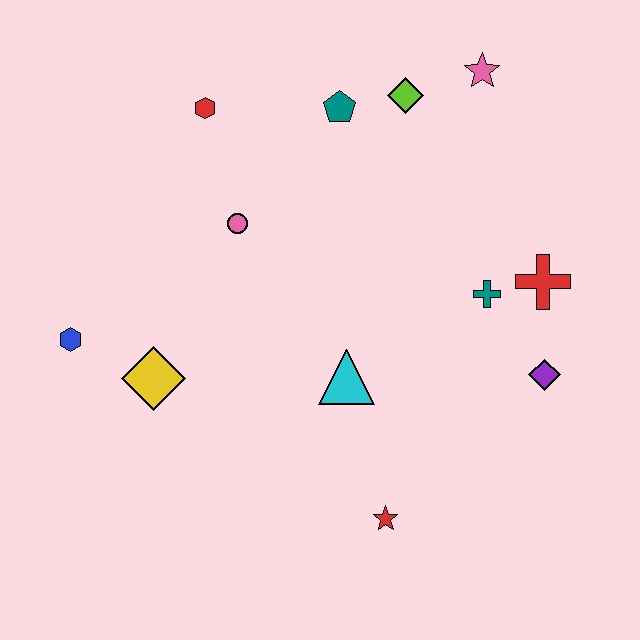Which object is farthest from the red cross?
The blue hexagon is farthest from the red cross.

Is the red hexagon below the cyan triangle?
No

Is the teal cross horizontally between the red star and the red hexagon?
No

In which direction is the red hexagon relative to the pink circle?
The red hexagon is above the pink circle.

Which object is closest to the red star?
The cyan triangle is closest to the red star.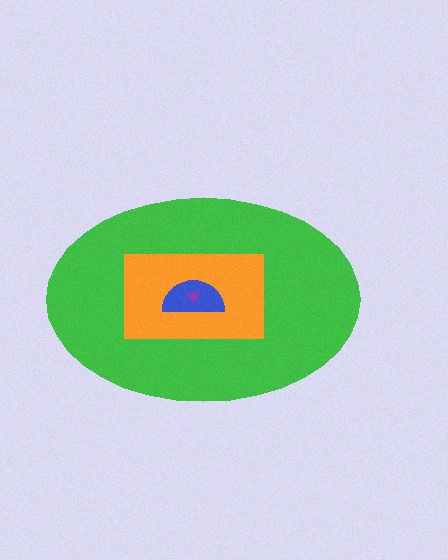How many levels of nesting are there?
4.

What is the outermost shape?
The green ellipse.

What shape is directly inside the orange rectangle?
The blue semicircle.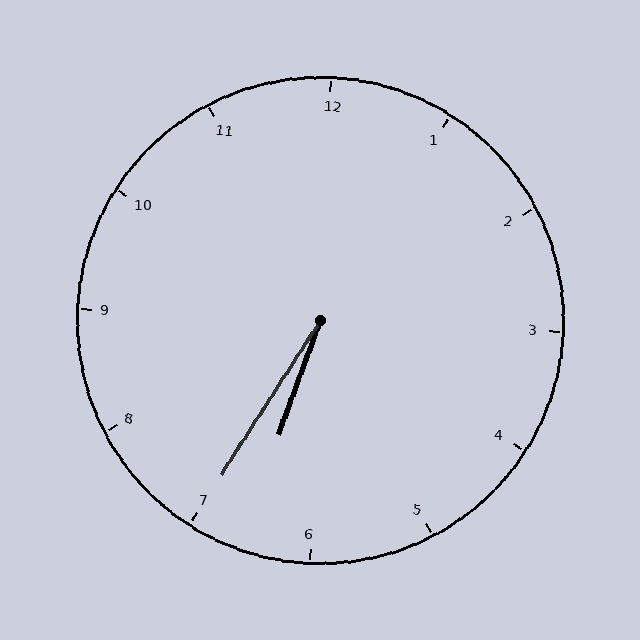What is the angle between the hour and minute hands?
Approximately 12 degrees.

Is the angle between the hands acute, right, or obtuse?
It is acute.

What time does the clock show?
6:35.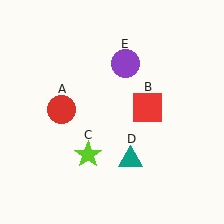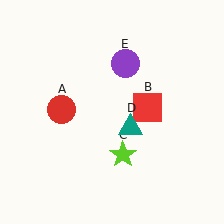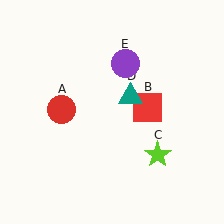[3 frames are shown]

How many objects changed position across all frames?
2 objects changed position: lime star (object C), teal triangle (object D).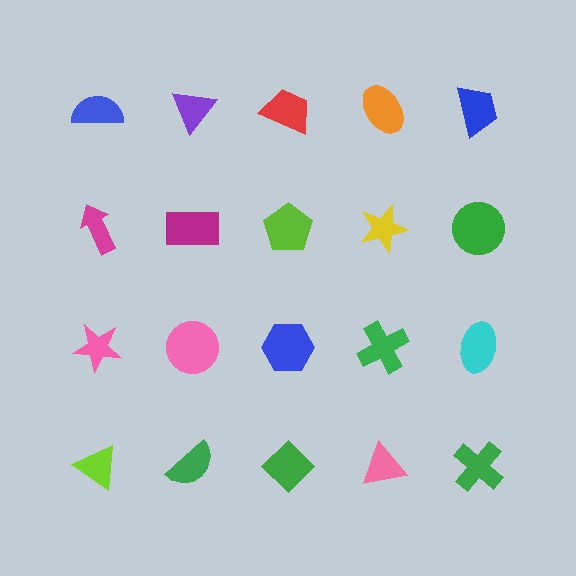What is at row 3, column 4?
A green cross.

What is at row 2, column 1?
A magenta arrow.